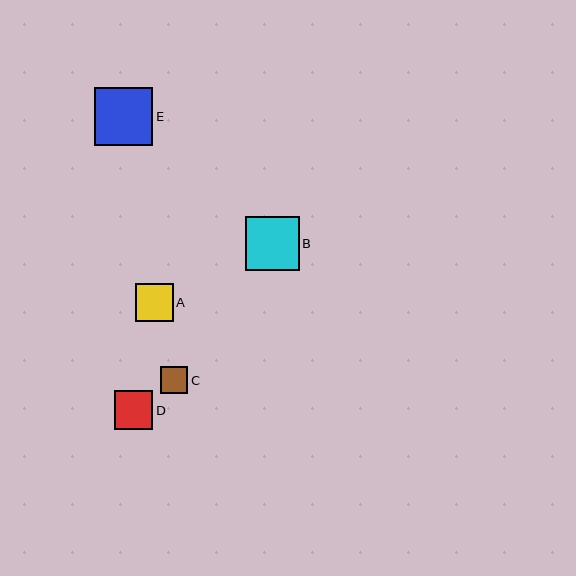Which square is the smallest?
Square C is the smallest with a size of approximately 28 pixels.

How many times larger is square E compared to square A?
Square E is approximately 1.5 times the size of square A.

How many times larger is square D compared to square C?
Square D is approximately 1.4 times the size of square C.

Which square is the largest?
Square E is the largest with a size of approximately 59 pixels.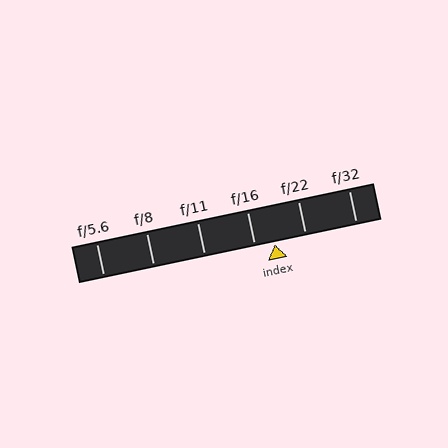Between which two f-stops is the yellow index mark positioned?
The index mark is between f/16 and f/22.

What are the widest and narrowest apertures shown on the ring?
The widest aperture shown is f/5.6 and the narrowest is f/32.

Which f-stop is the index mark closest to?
The index mark is closest to f/16.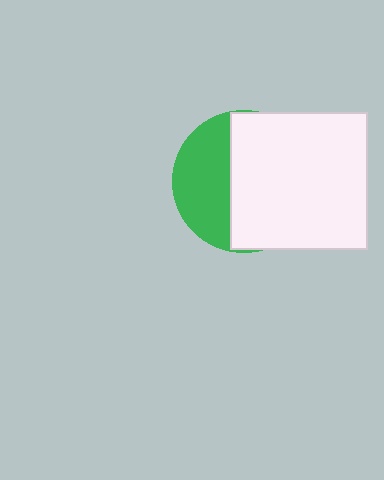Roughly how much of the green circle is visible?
A small part of it is visible (roughly 38%).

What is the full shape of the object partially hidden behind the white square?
The partially hidden object is a green circle.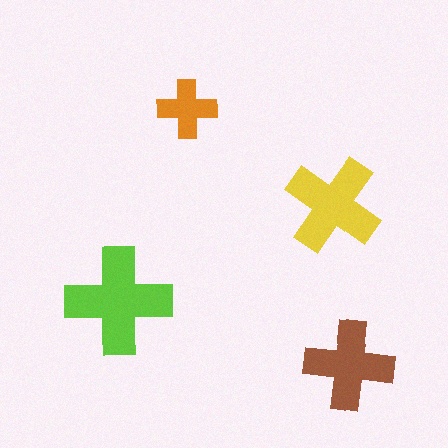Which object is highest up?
The orange cross is topmost.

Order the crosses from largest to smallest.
the lime one, the yellow one, the brown one, the orange one.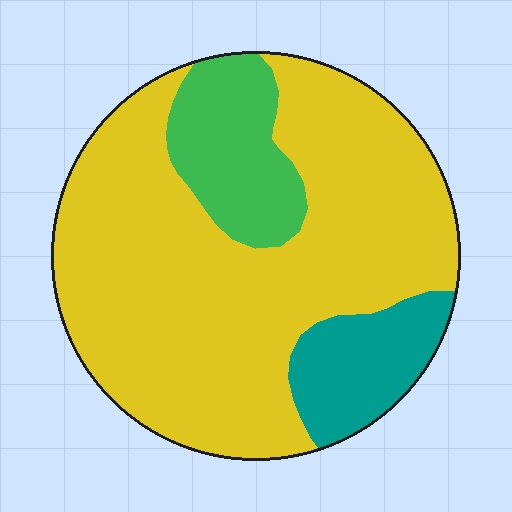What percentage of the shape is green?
Green takes up about one eighth (1/8) of the shape.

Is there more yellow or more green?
Yellow.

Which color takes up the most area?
Yellow, at roughly 75%.